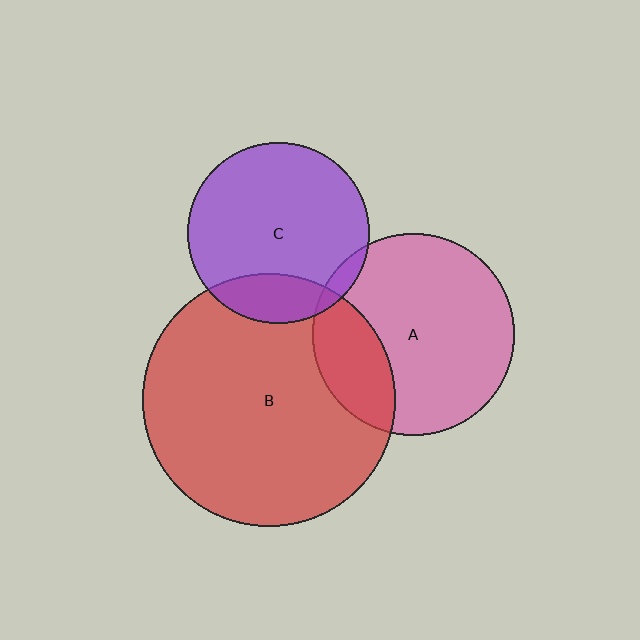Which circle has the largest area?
Circle B (red).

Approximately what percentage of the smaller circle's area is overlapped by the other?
Approximately 25%.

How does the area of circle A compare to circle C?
Approximately 1.2 times.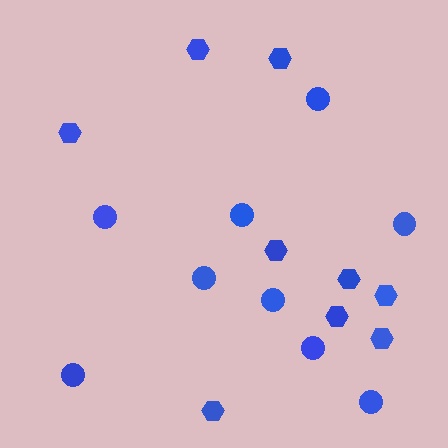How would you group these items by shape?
There are 2 groups: one group of circles (9) and one group of hexagons (9).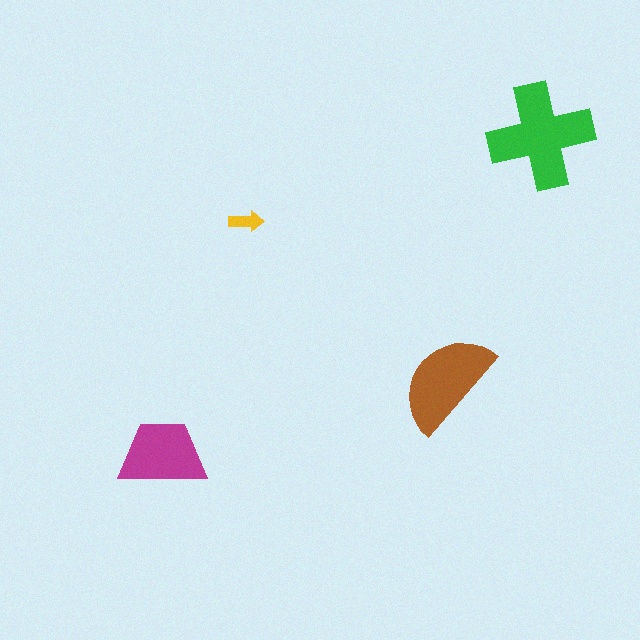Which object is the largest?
The green cross.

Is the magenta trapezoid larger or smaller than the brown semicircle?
Smaller.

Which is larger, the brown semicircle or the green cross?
The green cross.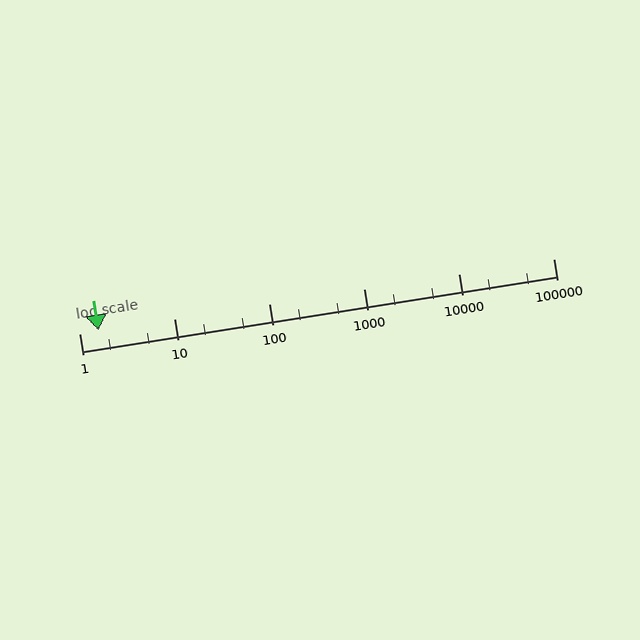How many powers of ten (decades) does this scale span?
The scale spans 5 decades, from 1 to 100000.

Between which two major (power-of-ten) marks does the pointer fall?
The pointer is between 1 and 10.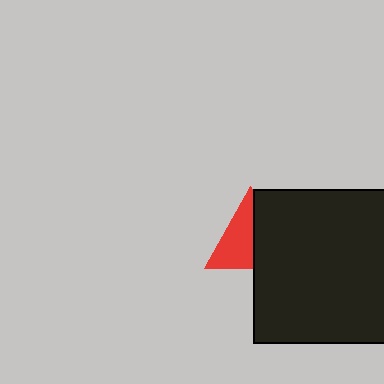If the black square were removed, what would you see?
You would see the complete red triangle.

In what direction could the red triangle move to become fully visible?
The red triangle could move left. That would shift it out from behind the black square entirely.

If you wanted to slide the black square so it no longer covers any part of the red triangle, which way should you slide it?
Slide it right — that is the most direct way to separate the two shapes.